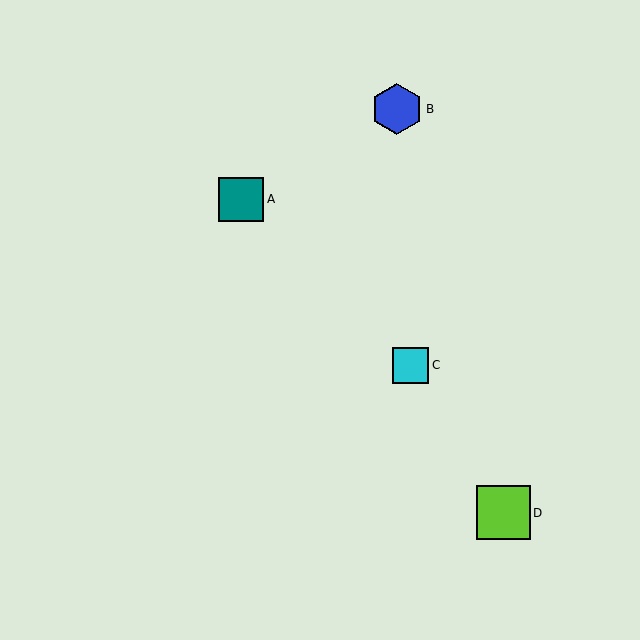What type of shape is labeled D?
Shape D is a lime square.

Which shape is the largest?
The lime square (labeled D) is the largest.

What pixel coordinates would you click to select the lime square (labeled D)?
Click at (504, 513) to select the lime square D.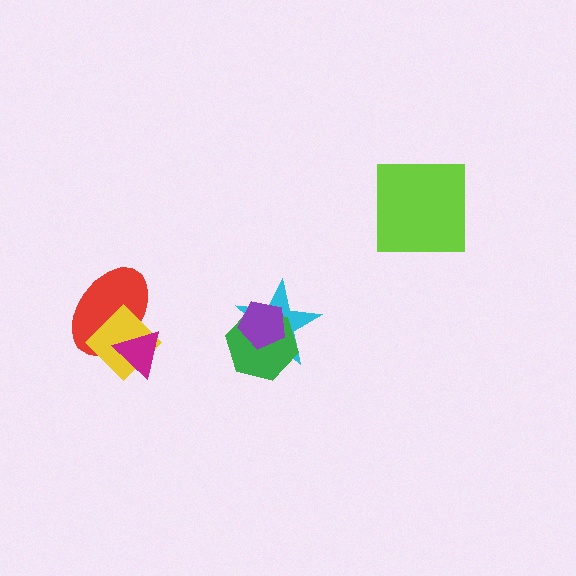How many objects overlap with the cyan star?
2 objects overlap with the cyan star.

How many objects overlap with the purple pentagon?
2 objects overlap with the purple pentagon.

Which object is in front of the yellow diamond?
The magenta triangle is in front of the yellow diamond.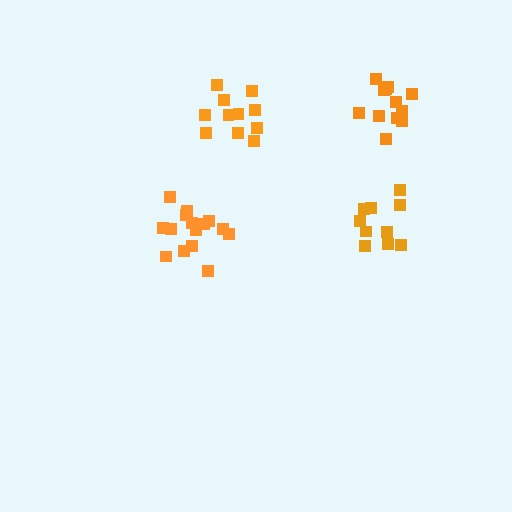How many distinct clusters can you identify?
There are 4 distinct clusters.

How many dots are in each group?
Group 1: 10 dots, Group 2: 15 dots, Group 3: 11 dots, Group 4: 12 dots (48 total).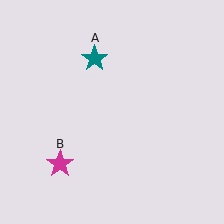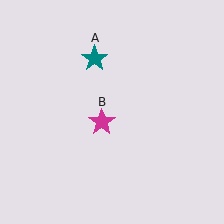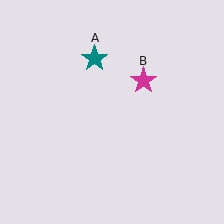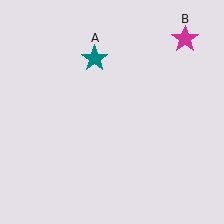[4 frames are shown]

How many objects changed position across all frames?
1 object changed position: magenta star (object B).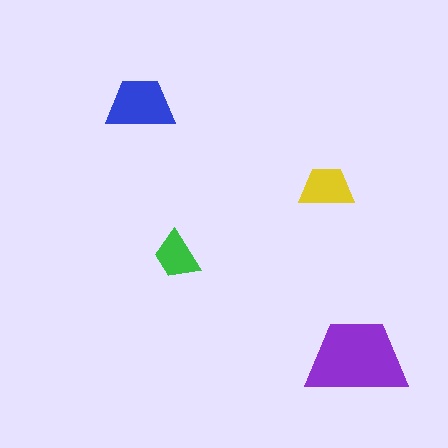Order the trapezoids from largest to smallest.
the purple one, the blue one, the yellow one, the green one.